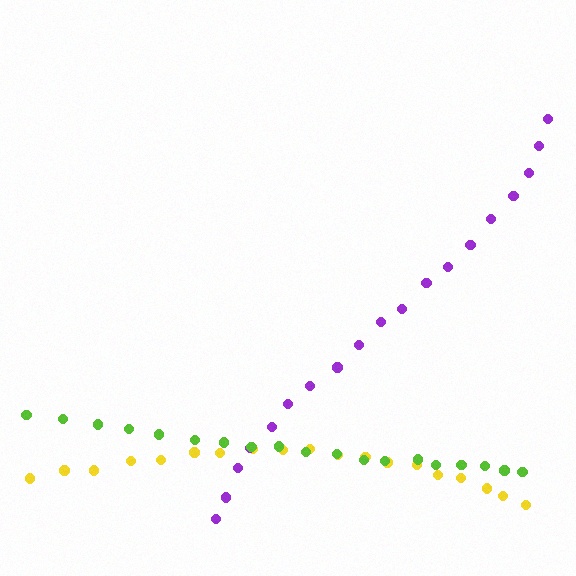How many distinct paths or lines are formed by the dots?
There are 3 distinct paths.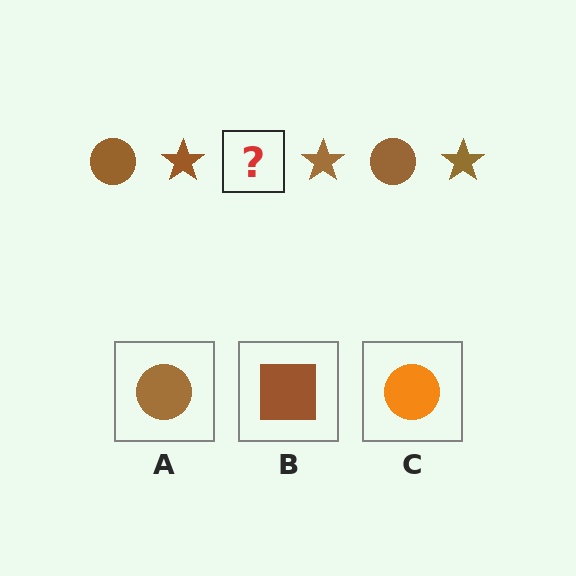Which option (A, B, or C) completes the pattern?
A.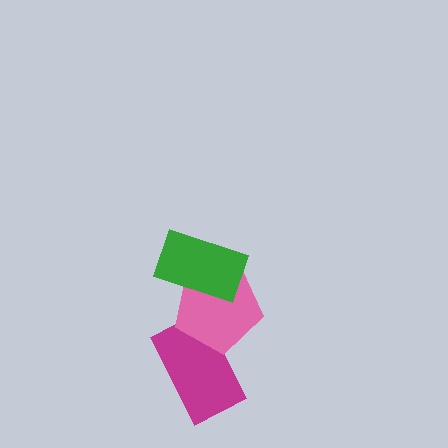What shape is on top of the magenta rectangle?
The pink pentagon is on top of the magenta rectangle.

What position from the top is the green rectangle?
The green rectangle is 1st from the top.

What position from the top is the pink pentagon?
The pink pentagon is 2nd from the top.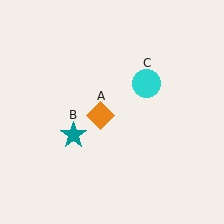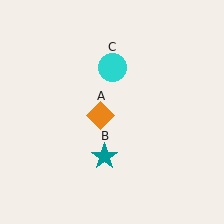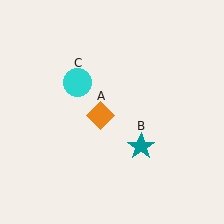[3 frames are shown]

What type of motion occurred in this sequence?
The teal star (object B), cyan circle (object C) rotated counterclockwise around the center of the scene.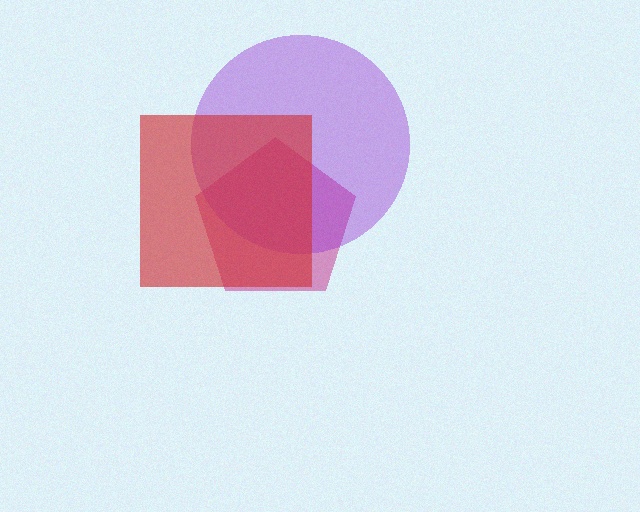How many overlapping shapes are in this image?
There are 3 overlapping shapes in the image.